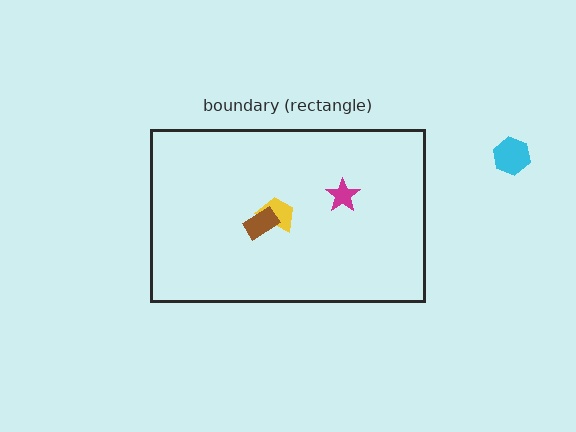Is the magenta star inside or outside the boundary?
Inside.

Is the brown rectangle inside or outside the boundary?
Inside.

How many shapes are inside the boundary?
3 inside, 1 outside.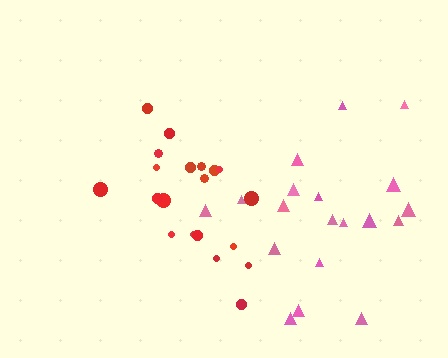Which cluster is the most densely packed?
Red.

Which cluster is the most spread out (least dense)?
Pink.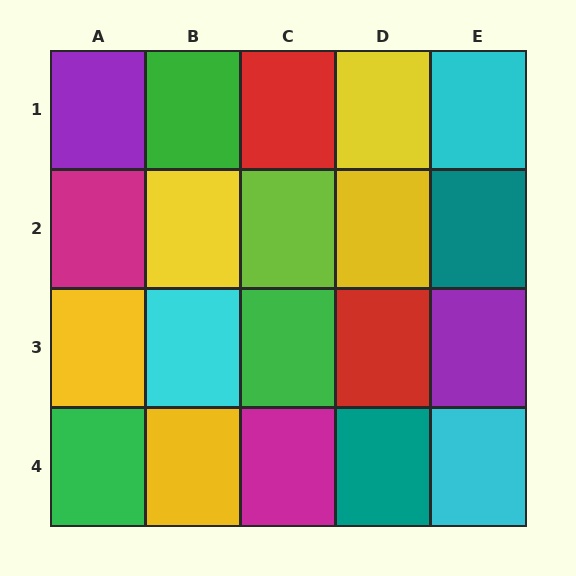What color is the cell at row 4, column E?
Cyan.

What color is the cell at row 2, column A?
Magenta.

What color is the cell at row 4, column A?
Green.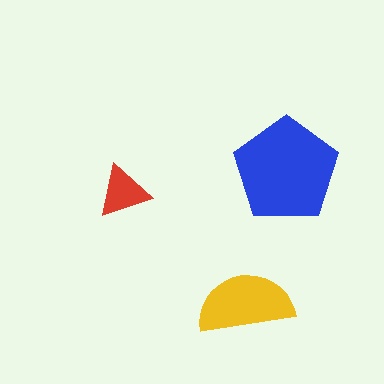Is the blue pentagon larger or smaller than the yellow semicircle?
Larger.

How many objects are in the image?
There are 3 objects in the image.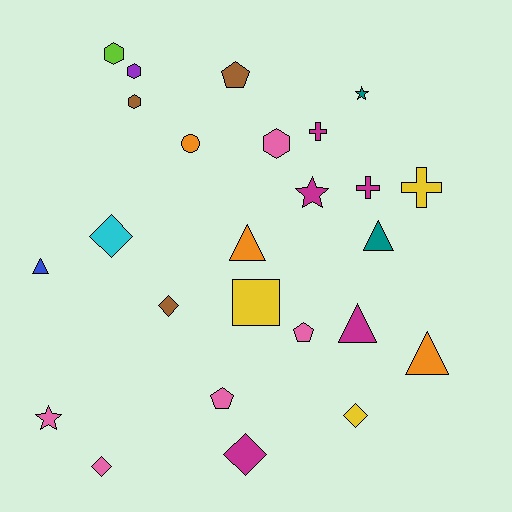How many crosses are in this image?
There are 3 crosses.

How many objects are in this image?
There are 25 objects.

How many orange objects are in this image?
There are 3 orange objects.